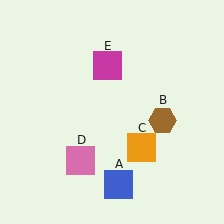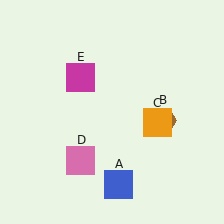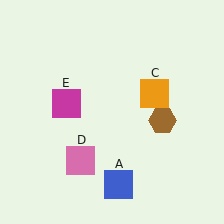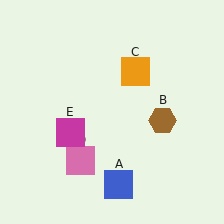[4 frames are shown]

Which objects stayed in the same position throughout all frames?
Blue square (object A) and brown hexagon (object B) and pink square (object D) remained stationary.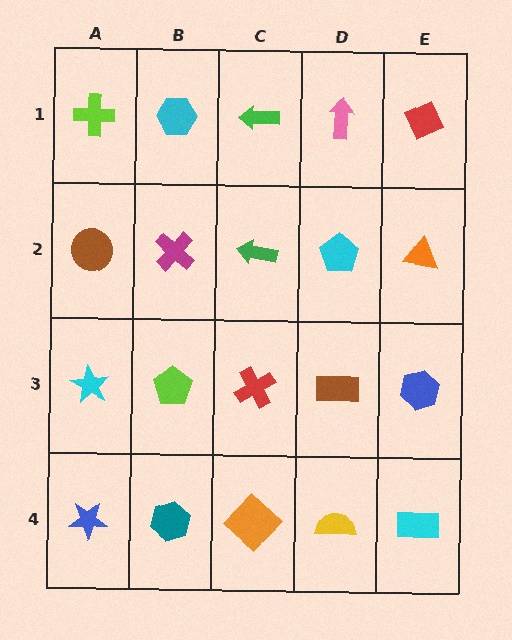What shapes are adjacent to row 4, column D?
A brown rectangle (row 3, column D), an orange diamond (row 4, column C), a cyan rectangle (row 4, column E).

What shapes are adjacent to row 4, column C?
A red cross (row 3, column C), a teal hexagon (row 4, column B), a yellow semicircle (row 4, column D).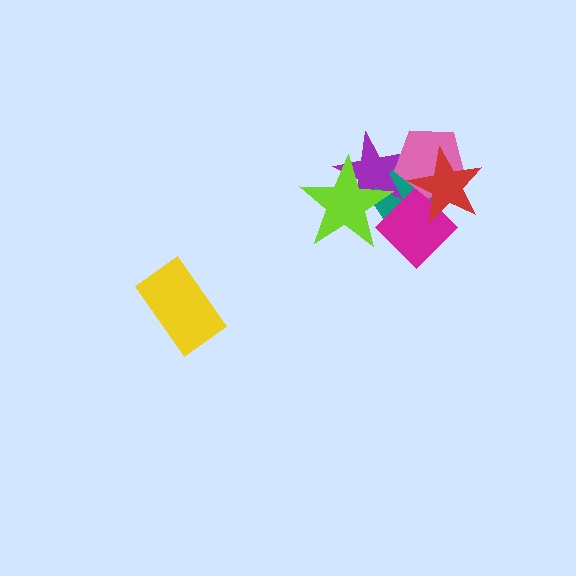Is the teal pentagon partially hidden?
Yes, it is partially covered by another shape.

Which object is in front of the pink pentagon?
The red star is in front of the pink pentagon.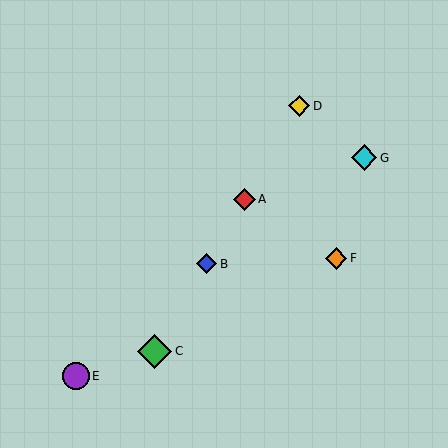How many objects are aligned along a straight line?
4 objects (A, B, C, D) are aligned along a straight line.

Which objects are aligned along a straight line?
Objects A, B, C, D are aligned along a straight line.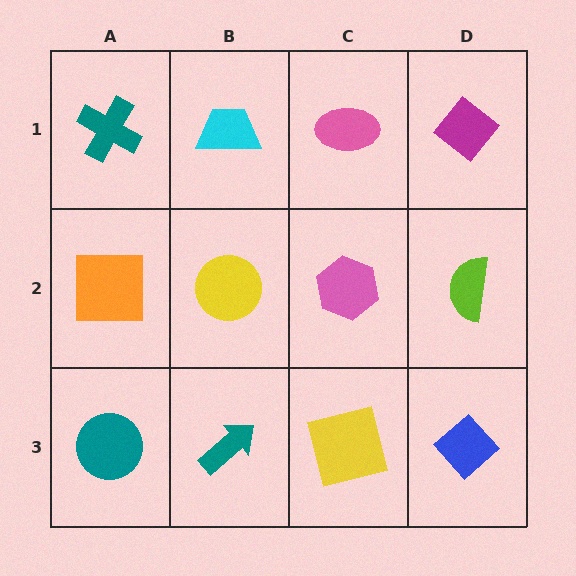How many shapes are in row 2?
4 shapes.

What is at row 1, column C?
A pink ellipse.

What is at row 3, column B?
A teal arrow.